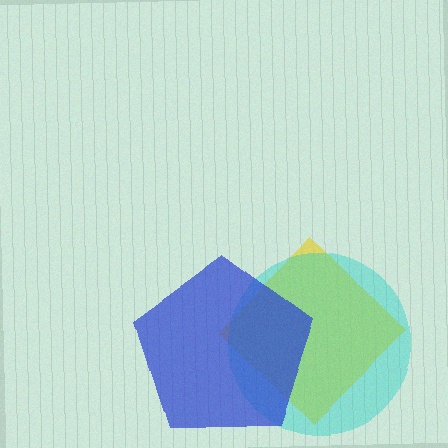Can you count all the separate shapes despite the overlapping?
Yes, there are 3 separate shapes.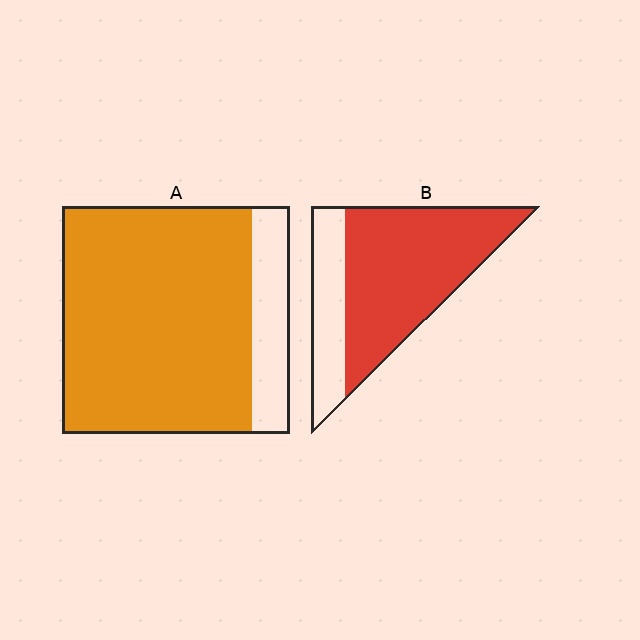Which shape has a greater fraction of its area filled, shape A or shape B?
Shape A.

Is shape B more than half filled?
Yes.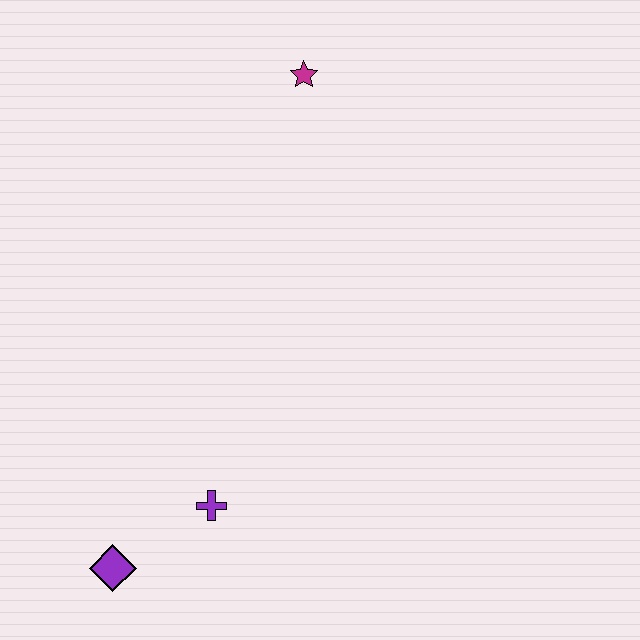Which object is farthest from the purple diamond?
The magenta star is farthest from the purple diamond.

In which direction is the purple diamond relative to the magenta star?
The purple diamond is below the magenta star.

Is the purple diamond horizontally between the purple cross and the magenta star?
No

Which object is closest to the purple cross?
The purple diamond is closest to the purple cross.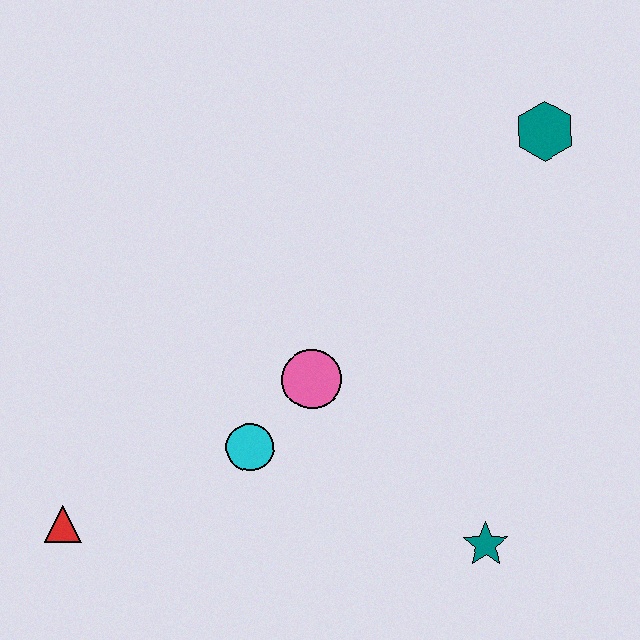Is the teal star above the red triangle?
No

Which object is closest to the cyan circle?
The pink circle is closest to the cyan circle.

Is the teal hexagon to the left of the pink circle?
No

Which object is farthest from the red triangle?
The teal hexagon is farthest from the red triangle.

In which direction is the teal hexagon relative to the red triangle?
The teal hexagon is to the right of the red triangle.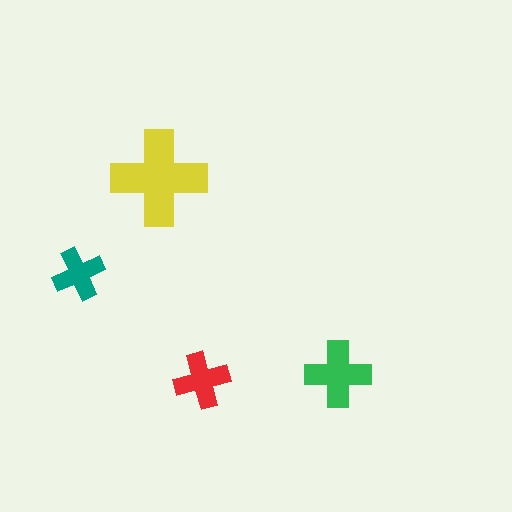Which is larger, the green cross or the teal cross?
The green one.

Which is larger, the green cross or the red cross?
The green one.